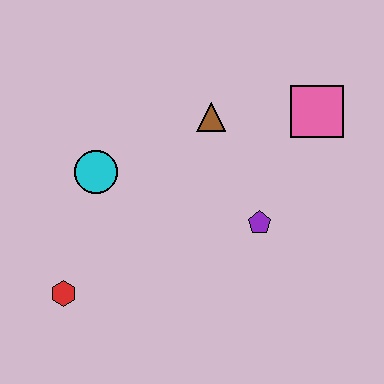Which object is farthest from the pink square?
The red hexagon is farthest from the pink square.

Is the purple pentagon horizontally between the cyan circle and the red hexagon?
No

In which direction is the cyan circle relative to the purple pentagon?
The cyan circle is to the left of the purple pentagon.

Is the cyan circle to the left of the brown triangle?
Yes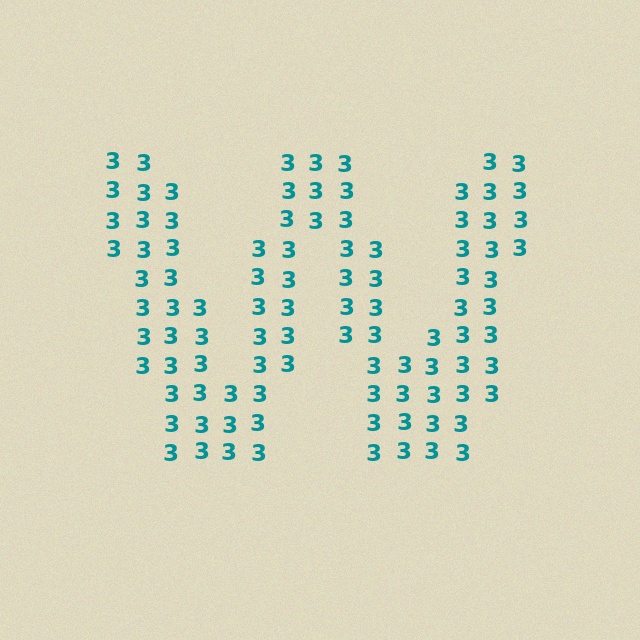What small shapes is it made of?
It is made of small digit 3's.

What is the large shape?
The large shape is the letter W.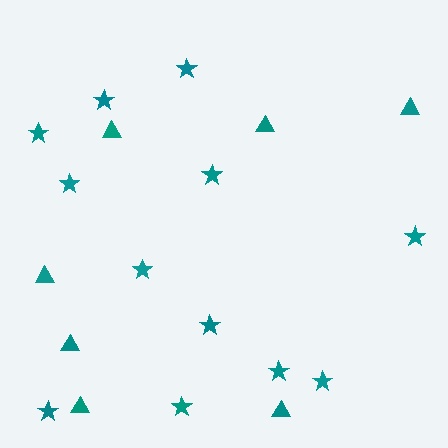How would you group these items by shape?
There are 2 groups: one group of triangles (7) and one group of stars (12).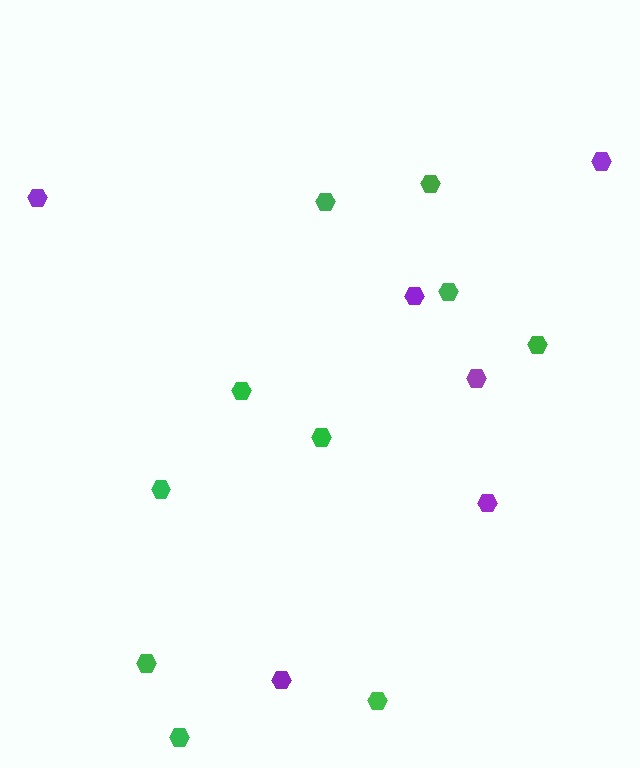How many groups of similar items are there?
There are 2 groups: one group of green hexagons (10) and one group of purple hexagons (6).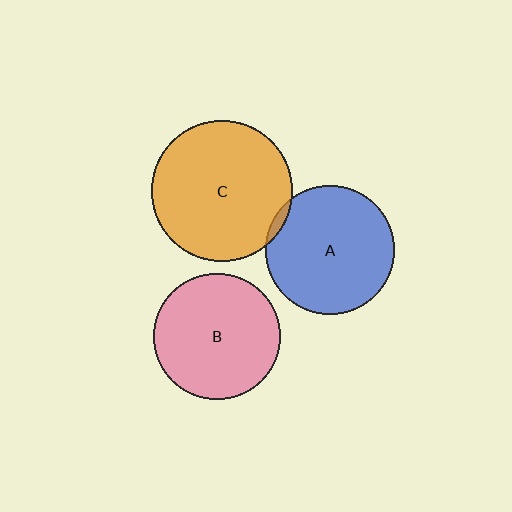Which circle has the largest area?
Circle C (orange).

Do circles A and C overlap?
Yes.